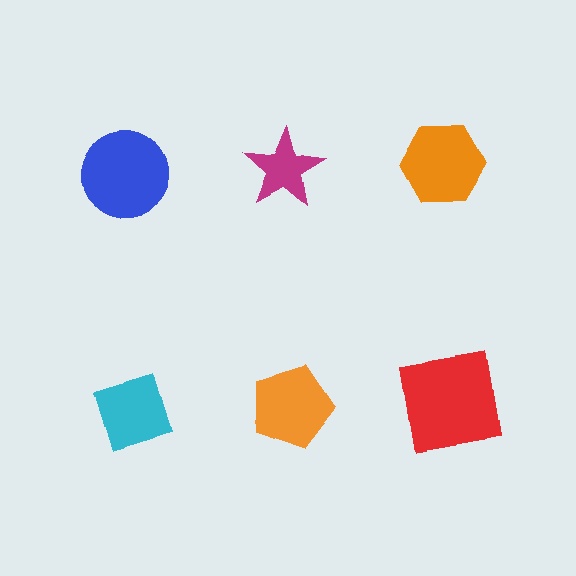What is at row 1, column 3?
An orange hexagon.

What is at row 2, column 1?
A cyan diamond.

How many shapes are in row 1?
3 shapes.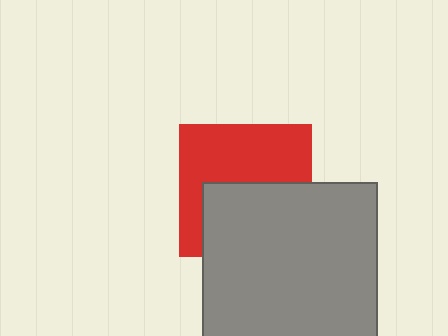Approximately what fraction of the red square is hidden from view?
Roughly 47% of the red square is hidden behind the gray square.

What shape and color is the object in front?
The object in front is a gray square.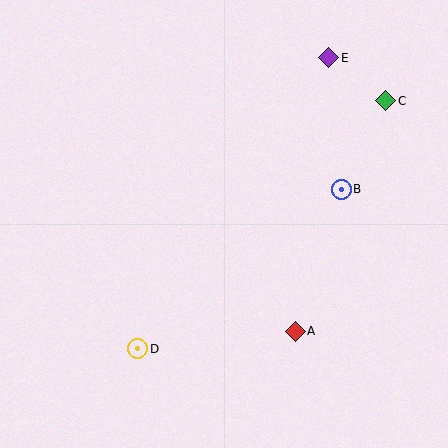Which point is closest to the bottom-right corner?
Point A is closest to the bottom-right corner.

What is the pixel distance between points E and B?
The distance between E and B is 132 pixels.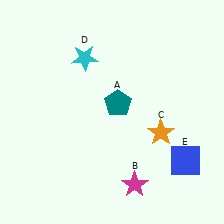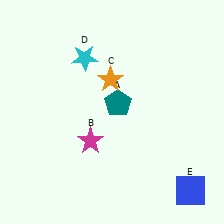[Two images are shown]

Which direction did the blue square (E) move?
The blue square (E) moved down.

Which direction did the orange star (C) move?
The orange star (C) moved up.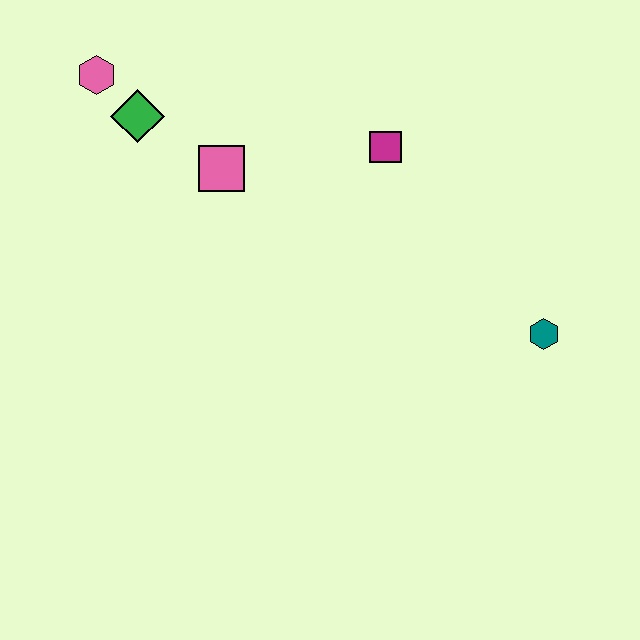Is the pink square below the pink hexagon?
Yes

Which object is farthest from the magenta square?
The pink hexagon is farthest from the magenta square.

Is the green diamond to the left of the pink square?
Yes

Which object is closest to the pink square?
The green diamond is closest to the pink square.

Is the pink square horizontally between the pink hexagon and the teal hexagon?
Yes